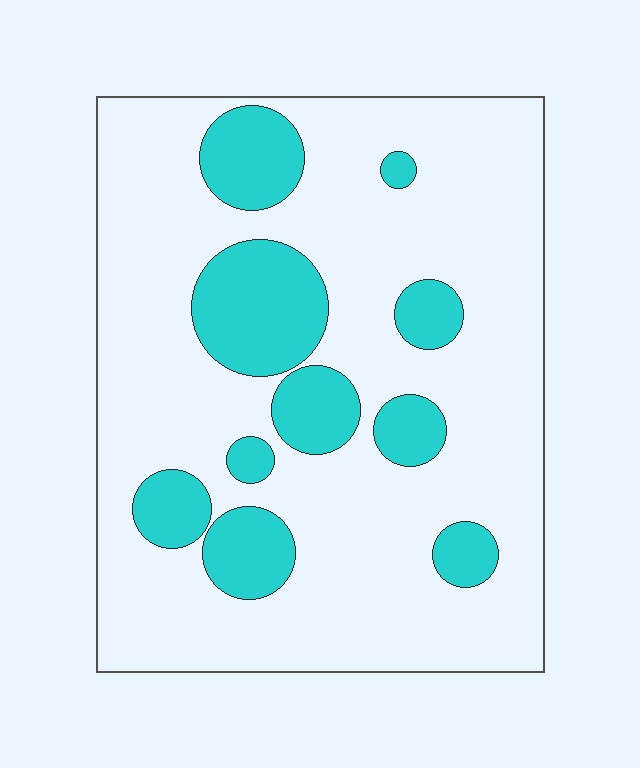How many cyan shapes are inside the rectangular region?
10.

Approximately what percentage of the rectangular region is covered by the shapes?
Approximately 20%.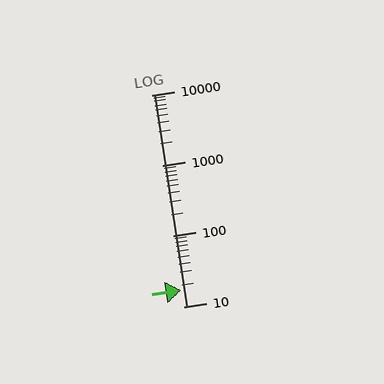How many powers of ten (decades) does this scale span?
The scale spans 3 decades, from 10 to 10000.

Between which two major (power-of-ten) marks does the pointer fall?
The pointer is between 10 and 100.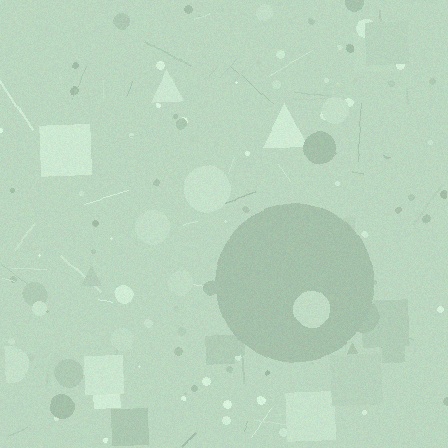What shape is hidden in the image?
A circle is hidden in the image.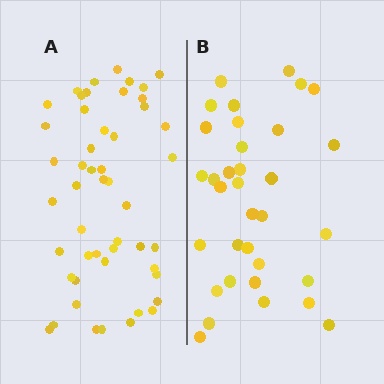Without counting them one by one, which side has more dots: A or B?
Region A (the left region) has more dots.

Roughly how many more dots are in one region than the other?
Region A has approximately 15 more dots than region B.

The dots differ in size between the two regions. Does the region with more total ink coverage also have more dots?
No. Region B has more total ink coverage because its dots are larger, but region A actually contains more individual dots. Total area can be misleading — the number of items is what matters here.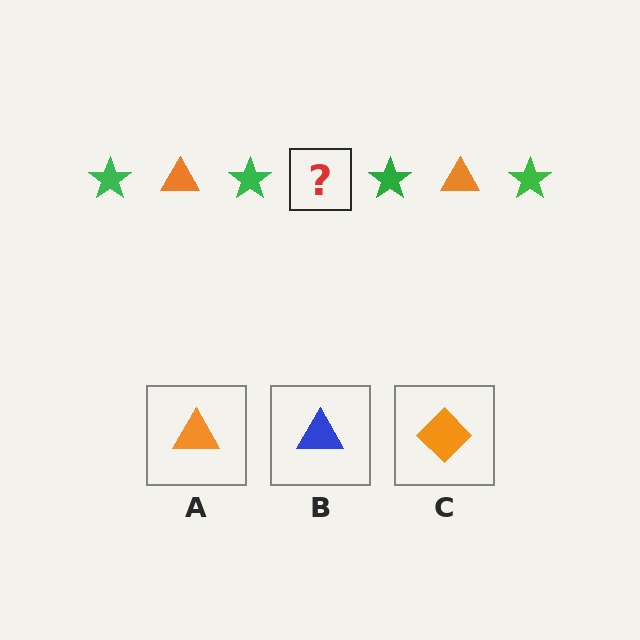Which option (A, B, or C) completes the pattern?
A.